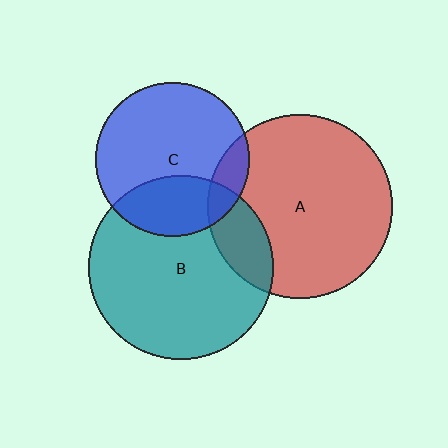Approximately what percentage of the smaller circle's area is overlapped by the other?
Approximately 10%.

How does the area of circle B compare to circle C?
Approximately 1.4 times.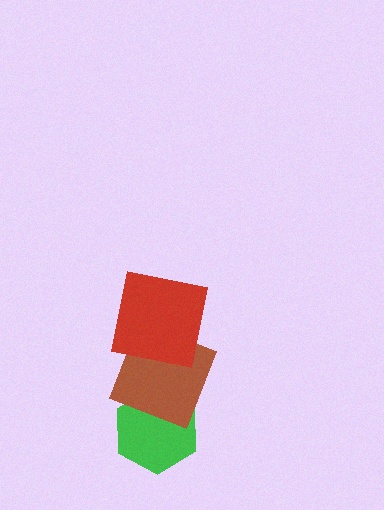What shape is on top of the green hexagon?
The brown square is on top of the green hexagon.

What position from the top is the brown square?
The brown square is 2nd from the top.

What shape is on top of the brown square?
The red square is on top of the brown square.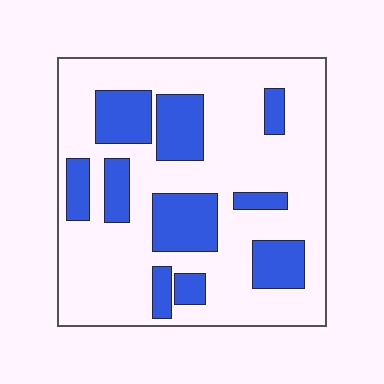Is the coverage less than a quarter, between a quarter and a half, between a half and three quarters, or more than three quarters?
Between a quarter and a half.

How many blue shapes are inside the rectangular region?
10.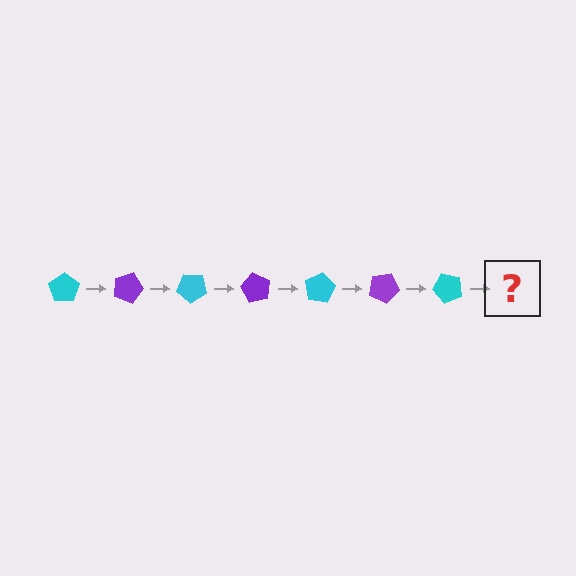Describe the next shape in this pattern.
It should be a purple pentagon, rotated 140 degrees from the start.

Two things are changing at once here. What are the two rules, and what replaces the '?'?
The two rules are that it rotates 20 degrees each step and the color cycles through cyan and purple. The '?' should be a purple pentagon, rotated 140 degrees from the start.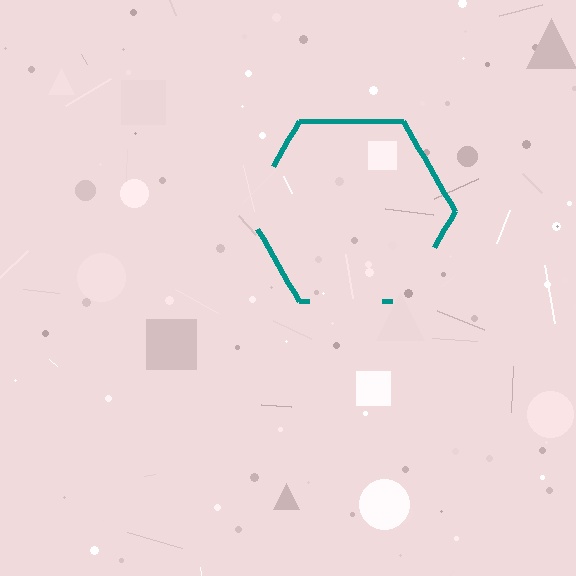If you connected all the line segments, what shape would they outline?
They would outline a hexagon.